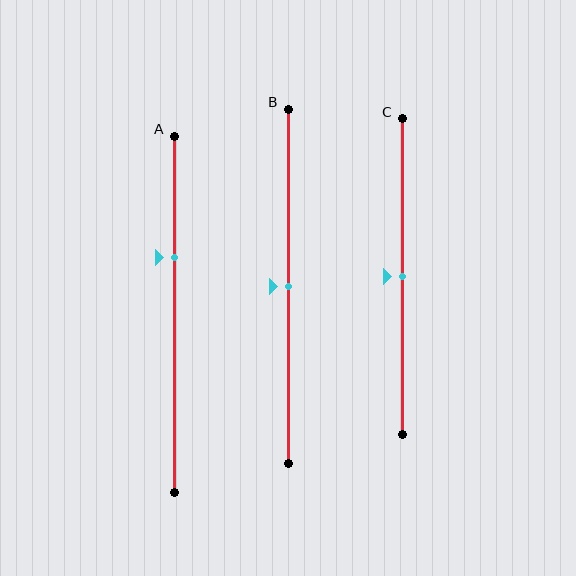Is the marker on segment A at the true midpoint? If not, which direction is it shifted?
No, the marker on segment A is shifted upward by about 16% of the segment length.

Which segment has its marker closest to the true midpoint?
Segment B has its marker closest to the true midpoint.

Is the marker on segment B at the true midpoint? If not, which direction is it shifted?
Yes, the marker on segment B is at the true midpoint.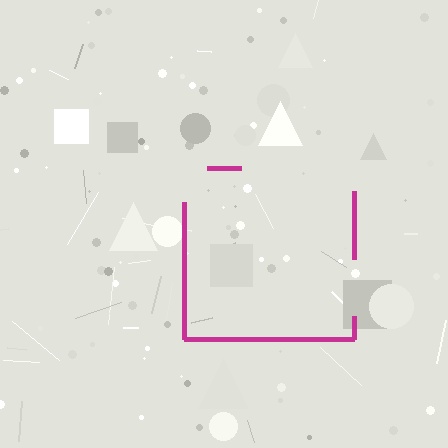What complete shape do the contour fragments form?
The contour fragments form a square.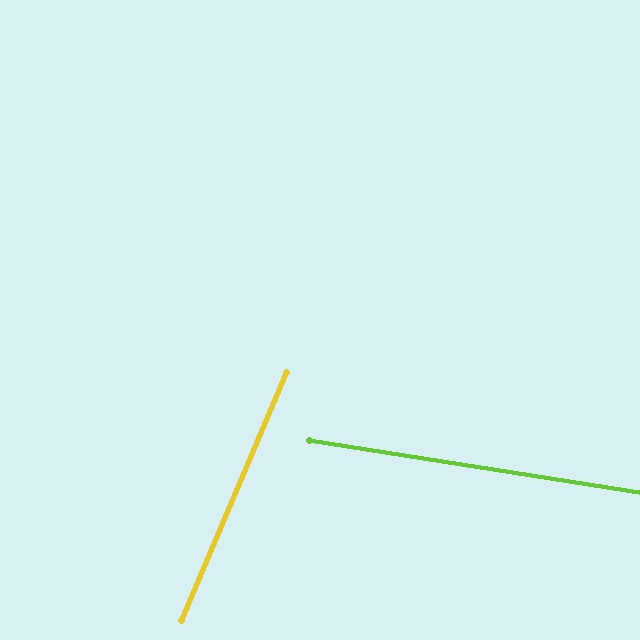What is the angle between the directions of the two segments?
Approximately 76 degrees.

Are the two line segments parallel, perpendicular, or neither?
Neither parallel nor perpendicular — they differ by about 76°.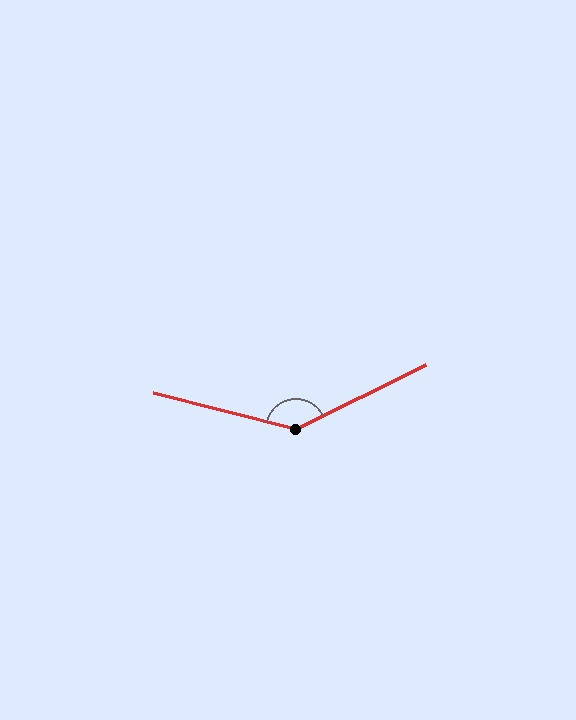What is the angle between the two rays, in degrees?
Approximately 140 degrees.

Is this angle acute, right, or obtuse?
It is obtuse.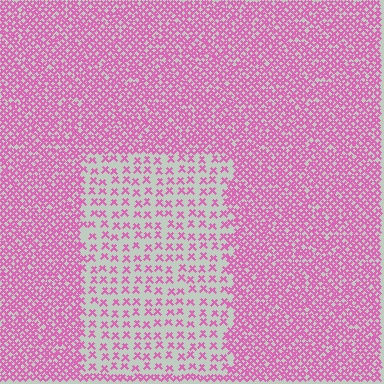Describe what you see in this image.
The image contains small pink elements arranged at two different densities. A rectangle-shaped region is visible where the elements are less densely packed than the surrounding area.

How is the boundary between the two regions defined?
The boundary is defined by a change in element density (approximately 2.7x ratio). All elements are the same color, size, and shape.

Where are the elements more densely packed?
The elements are more densely packed outside the rectangle boundary.